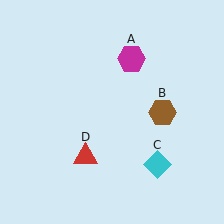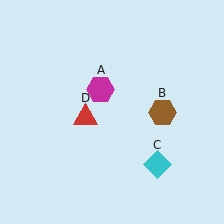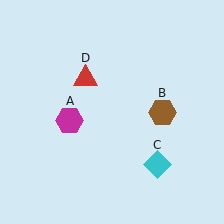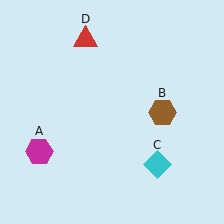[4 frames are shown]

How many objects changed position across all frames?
2 objects changed position: magenta hexagon (object A), red triangle (object D).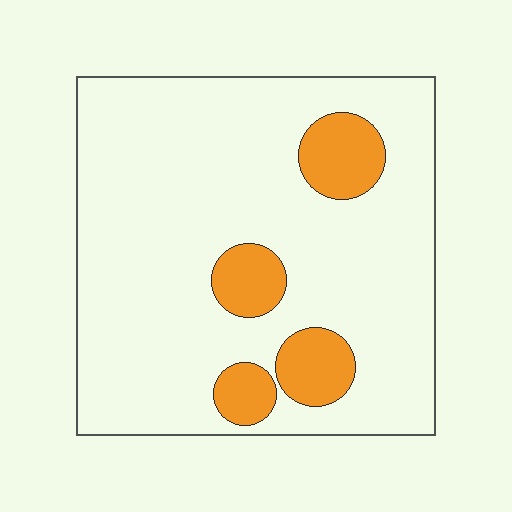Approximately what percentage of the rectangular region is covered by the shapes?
Approximately 15%.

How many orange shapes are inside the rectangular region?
4.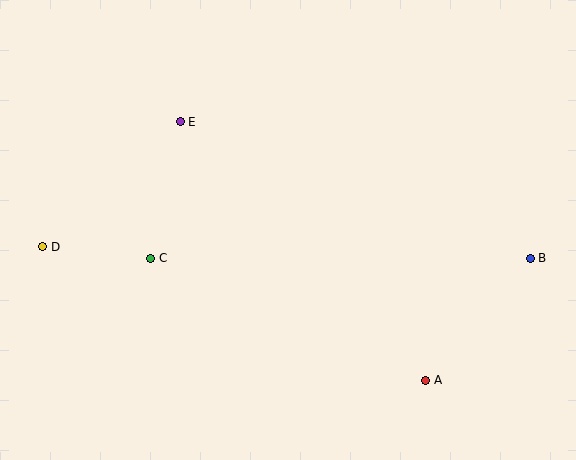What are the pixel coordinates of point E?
Point E is at (180, 122).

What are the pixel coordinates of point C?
Point C is at (151, 258).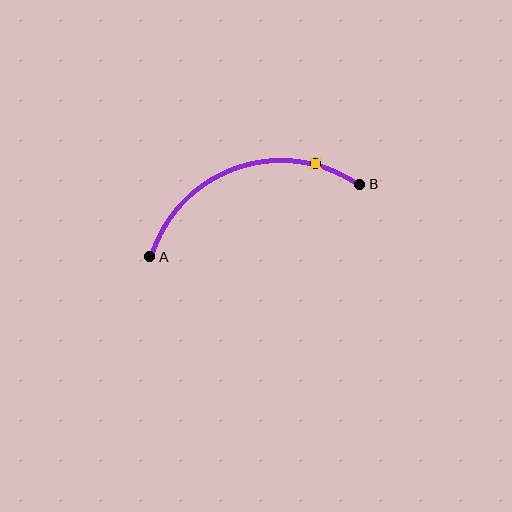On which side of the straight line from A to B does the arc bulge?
The arc bulges above the straight line connecting A and B.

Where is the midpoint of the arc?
The arc midpoint is the point on the curve farthest from the straight line joining A and B. It sits above that line.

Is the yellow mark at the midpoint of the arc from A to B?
No. The yellow mark lies on the arc but is closer to endpoint B. The arc midpoint would be at the point on the curve equidistant along the arc from both A and B.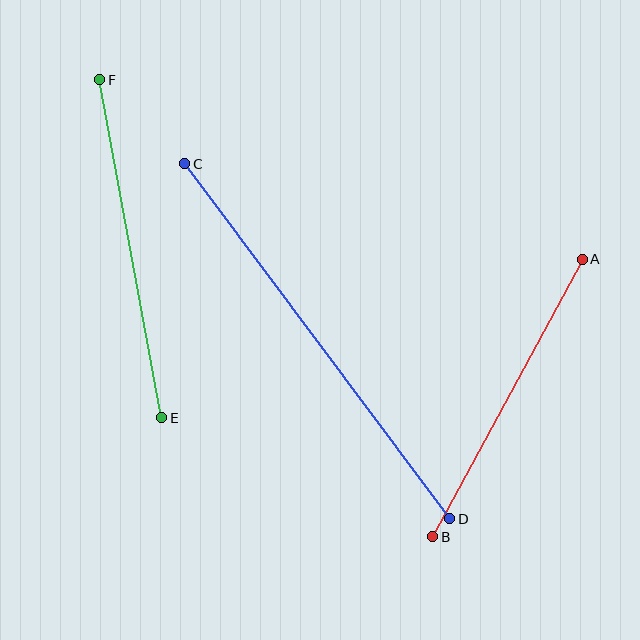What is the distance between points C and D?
The distance is approximately 443 pixels.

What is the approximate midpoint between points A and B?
The midpoint is at approximately (508, 398) pixels.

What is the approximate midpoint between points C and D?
The midpoint is at approximately (317, 341) pixels.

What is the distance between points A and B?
The distance is approximately 315 pixels.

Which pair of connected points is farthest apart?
Points C and D are farthest apart.